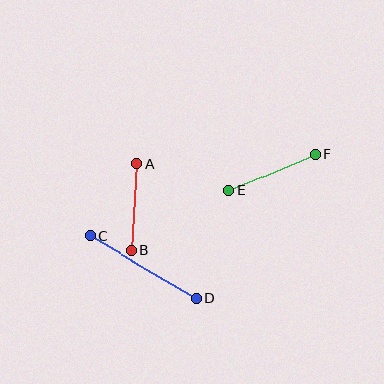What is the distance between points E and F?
The distance is approximately 94 pixels.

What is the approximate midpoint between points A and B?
The midpoint is at approximately (134, 206) pixels.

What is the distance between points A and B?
The distance is approximately 87 pixels.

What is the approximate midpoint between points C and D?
The midpoint is at approximately (143, 267) pixels.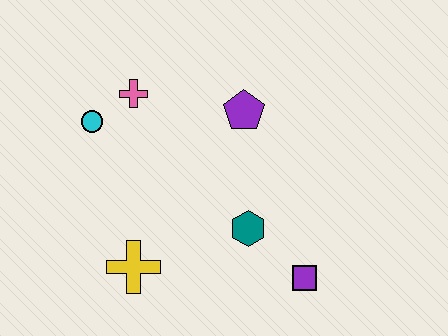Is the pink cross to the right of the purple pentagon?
No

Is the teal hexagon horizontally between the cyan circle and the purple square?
Yes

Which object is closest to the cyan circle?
The pink cross is closest to the cyan circle.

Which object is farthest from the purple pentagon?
The yellow cross is farthest from the purple pentagon.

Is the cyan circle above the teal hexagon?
Yes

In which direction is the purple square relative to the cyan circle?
The purple square is to the right of the cyan circle.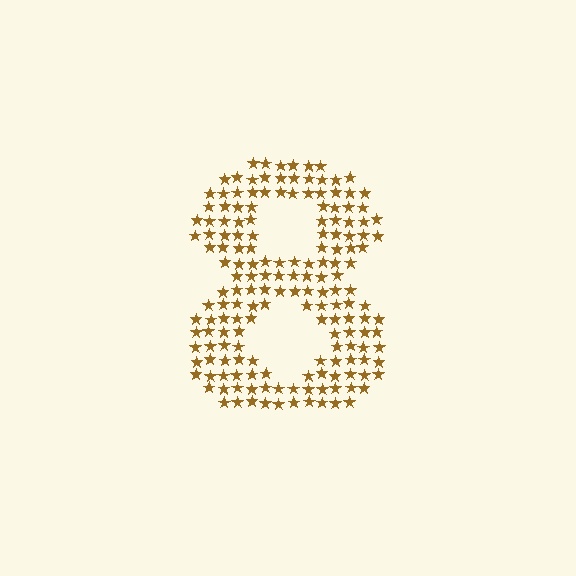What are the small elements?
The small elements are stars.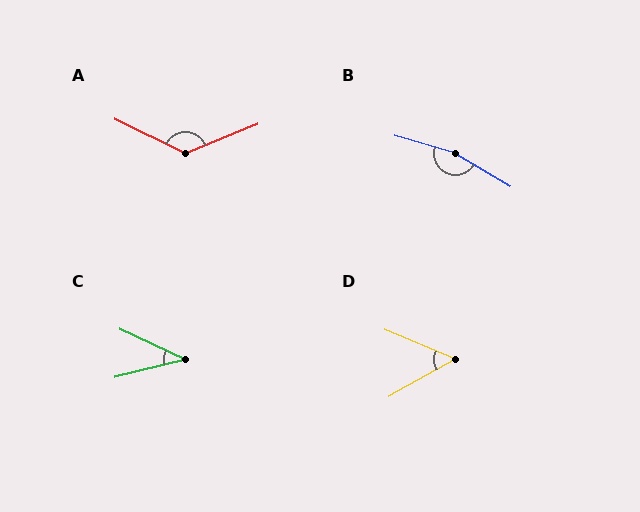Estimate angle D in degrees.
Approximately 52 degrees.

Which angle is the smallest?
C, at approximately 39 degrees.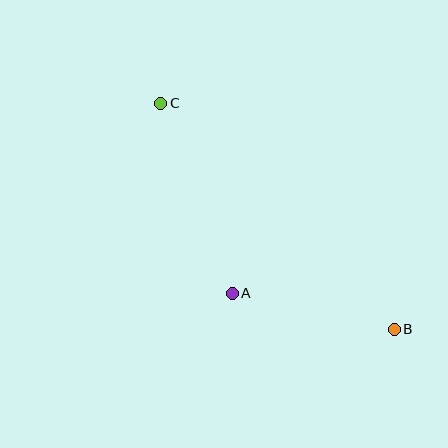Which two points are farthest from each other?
Points B and C are farthest from each other.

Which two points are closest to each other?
Points A and B are closest to each other.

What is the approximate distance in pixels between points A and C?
The distance between A and C is approximately 203 pixels.